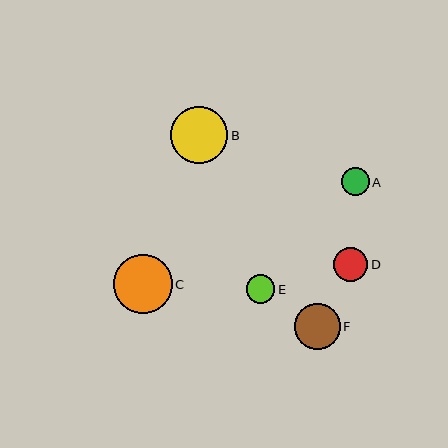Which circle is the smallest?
Circle A is the smallest with a size of approximately 28 pixels.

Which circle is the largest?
Circle C is the largest with a size of approximately 59 pixels.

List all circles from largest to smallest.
From largest to smallest: C, B, F, D, E, A.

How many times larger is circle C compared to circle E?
Circle C is approximately 2.1 times the size of circle E.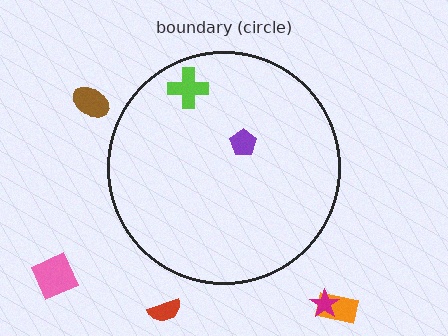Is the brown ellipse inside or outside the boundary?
Outside.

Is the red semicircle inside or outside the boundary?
Outside.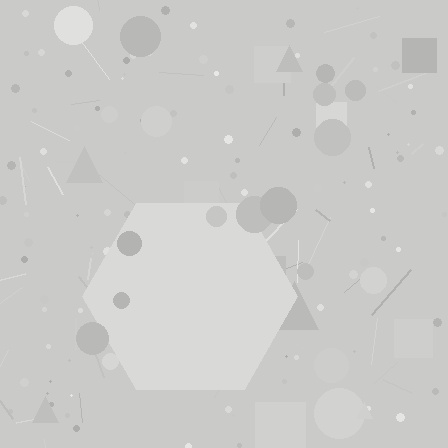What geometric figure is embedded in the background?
A hexagon is embedded in the background.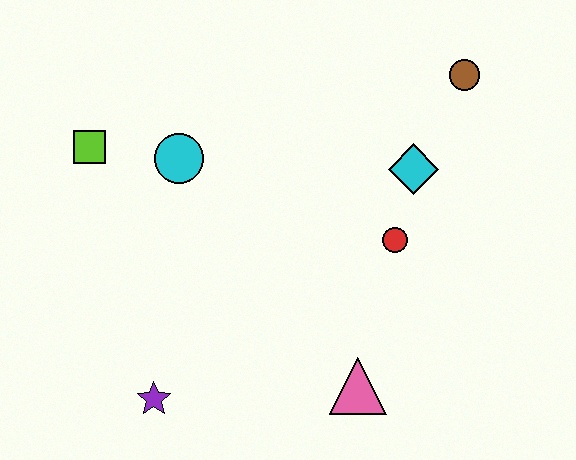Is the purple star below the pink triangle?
Yes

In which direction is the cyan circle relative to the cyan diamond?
The cyan circle is to the left of the cyan diamond.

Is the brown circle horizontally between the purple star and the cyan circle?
No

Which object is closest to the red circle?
The cyan diamond is closest to the red circle.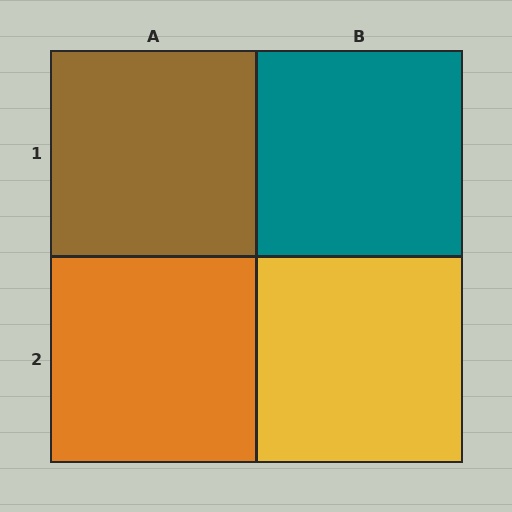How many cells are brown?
1 cell is brown.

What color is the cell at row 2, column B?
Yellow.